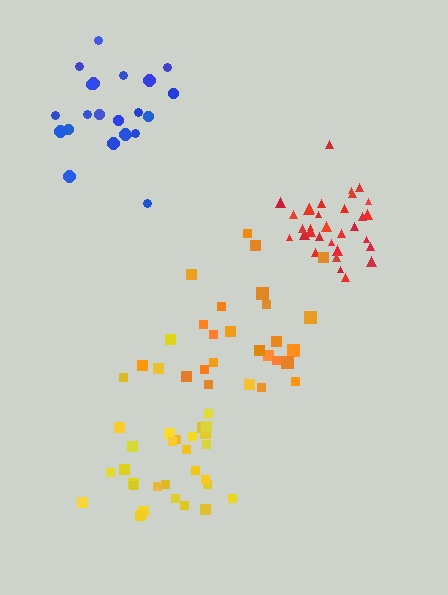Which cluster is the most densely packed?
Red.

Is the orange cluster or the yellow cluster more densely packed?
Yellow.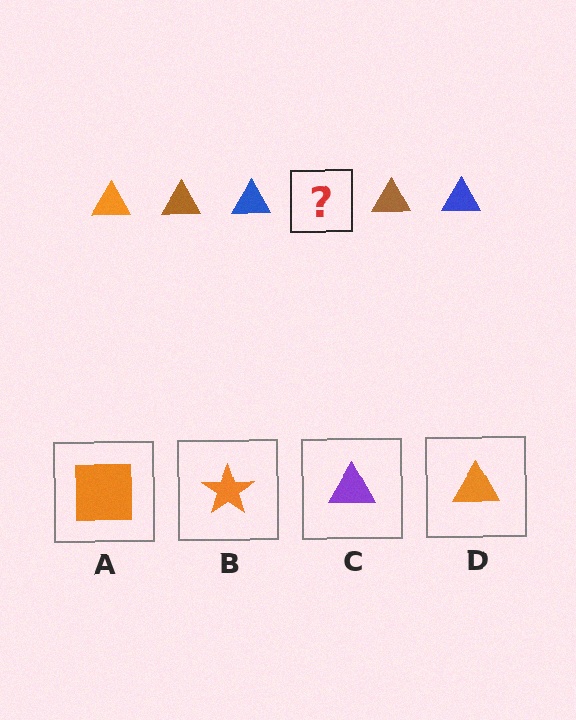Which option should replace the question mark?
Option D.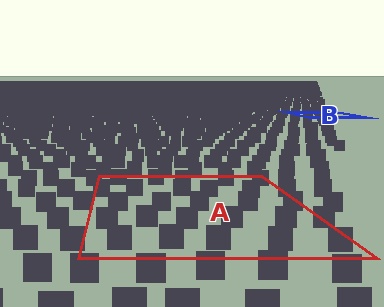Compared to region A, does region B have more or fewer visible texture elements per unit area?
Region B has more texture elements per unit area — they are packed more densely because it is farther away.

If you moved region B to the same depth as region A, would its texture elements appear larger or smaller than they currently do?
They would appear larger. At a closer depth, the same texture elements are projected at a bigger on-screen size.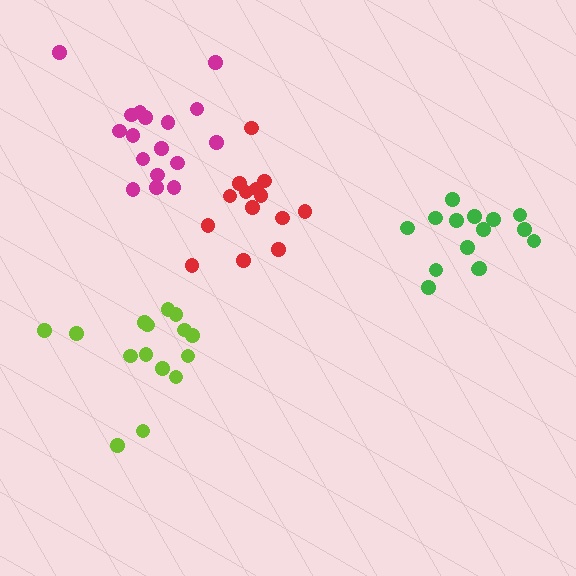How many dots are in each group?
Group 1: 15 dots, Group 2: 15 dots, Group 3: 14 dots, Group 4: 17 dots (61 total).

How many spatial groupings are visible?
There are 4 spatial groupings.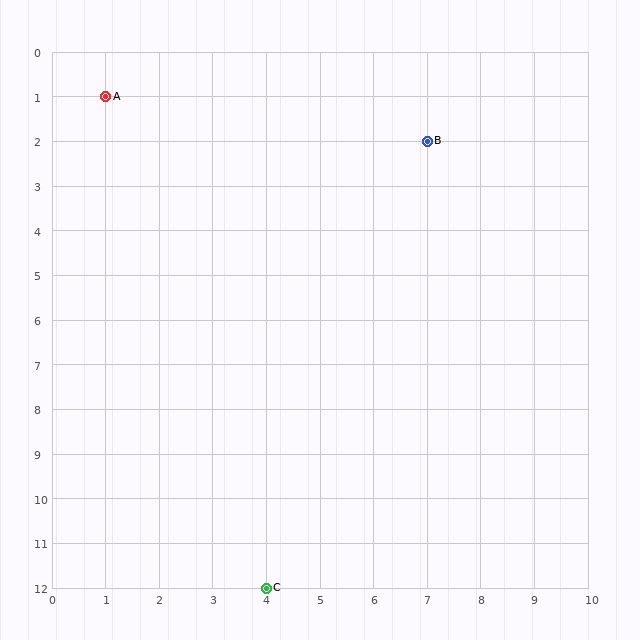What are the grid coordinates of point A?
Point A is at grid coordinates (1, 1).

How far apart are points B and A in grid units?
Points B and A are 6 columns and 1 row apart (about 6.1 grid units diagonally).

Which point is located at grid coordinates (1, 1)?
Point A is at (1, 1).